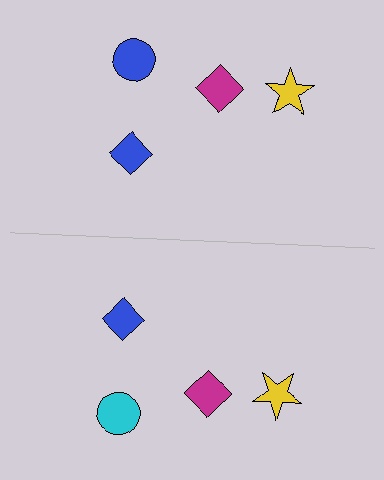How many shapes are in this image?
There are 8 shapes in this image.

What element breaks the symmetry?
The cyan circle on the bottom side breaks the symmetry — its mirror counterpart is blue.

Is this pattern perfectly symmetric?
No, the pattern is not perfectly symmetric. The cyan circle on the bottom side breaks the symmetry — its mirror counterpart is blue.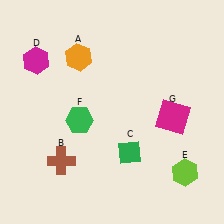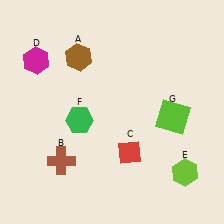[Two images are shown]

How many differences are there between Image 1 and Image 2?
There are 3 differences between the two images.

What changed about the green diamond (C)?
In Image 1, C is green. In Image 2, it changed to red.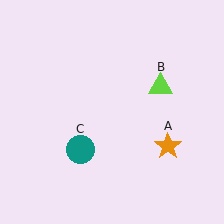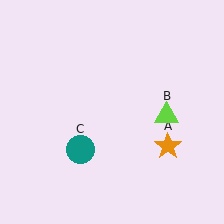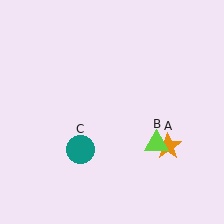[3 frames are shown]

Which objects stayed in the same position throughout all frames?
Orange star (object A) and teal circle (object C) remained stationary.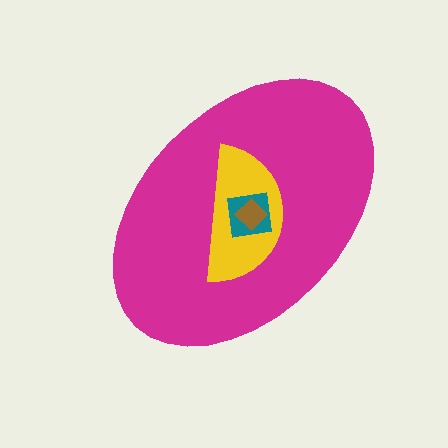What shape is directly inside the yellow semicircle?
The teal square.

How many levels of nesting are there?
4.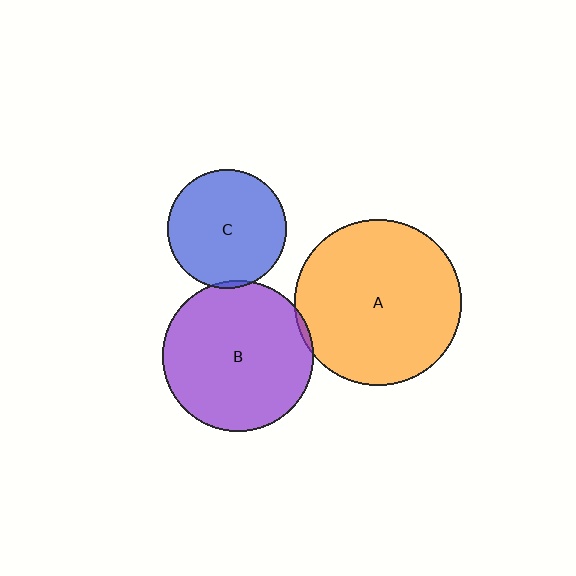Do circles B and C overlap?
Yes.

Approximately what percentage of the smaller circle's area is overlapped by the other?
Approximately 5%.